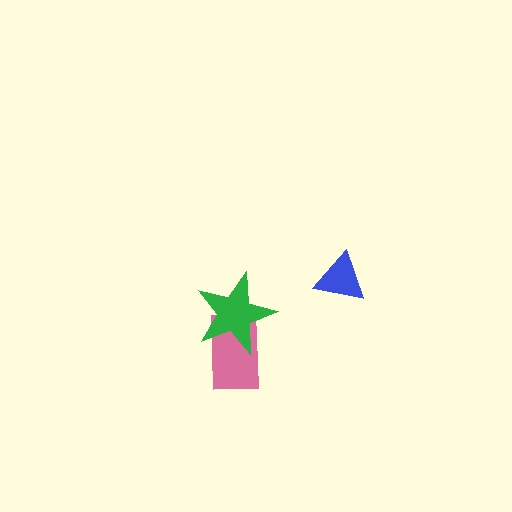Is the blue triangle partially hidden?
No, no other shape covers it.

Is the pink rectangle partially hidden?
Yes, it is partially covered by another shape.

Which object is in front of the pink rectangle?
The green star is in front of the pink rectangle.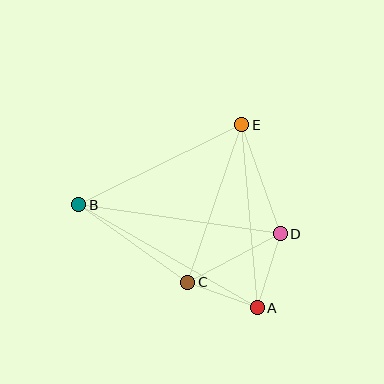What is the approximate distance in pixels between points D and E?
The distance between D and E is approximately 116 pixels.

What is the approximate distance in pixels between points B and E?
The distance between B and E is approximately 182 pixels.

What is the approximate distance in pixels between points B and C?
The distance between B and C is approximately 133 pixels.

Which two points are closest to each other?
Points A and C are closest to each other.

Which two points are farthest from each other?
Points A and B are farthest from each other.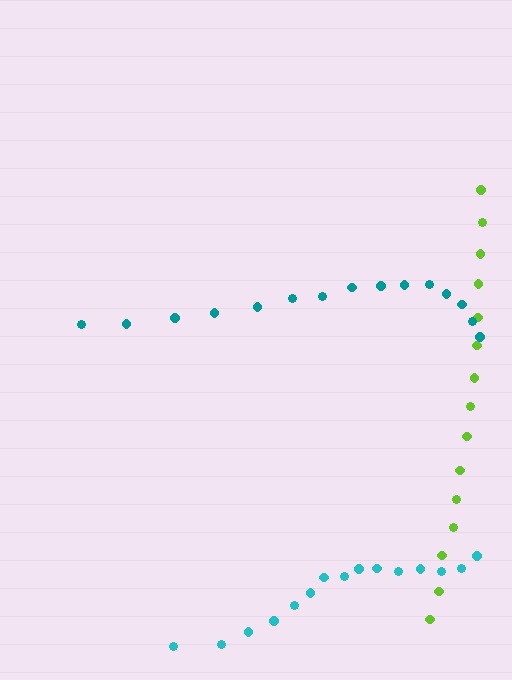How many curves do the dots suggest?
There are 3 distinct paths.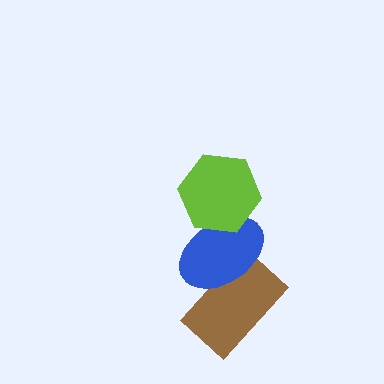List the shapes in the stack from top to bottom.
From top to bottom: the lime hexagon, the blue ellipse, the brown rectangle.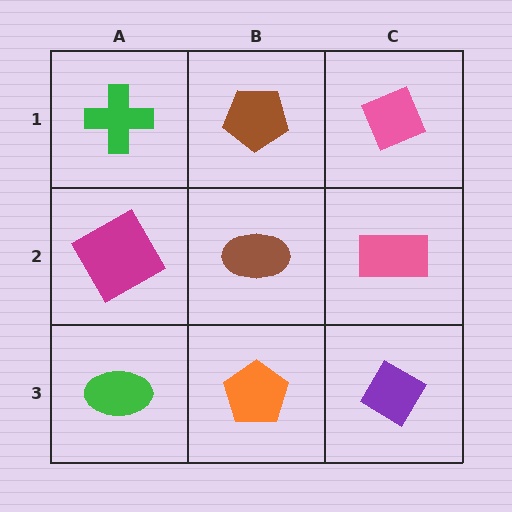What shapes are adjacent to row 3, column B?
A brown ellipse (row 2, column B), a green ellipse (row 3, column A), a purple diamond (row 3, column C).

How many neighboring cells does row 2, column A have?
3.